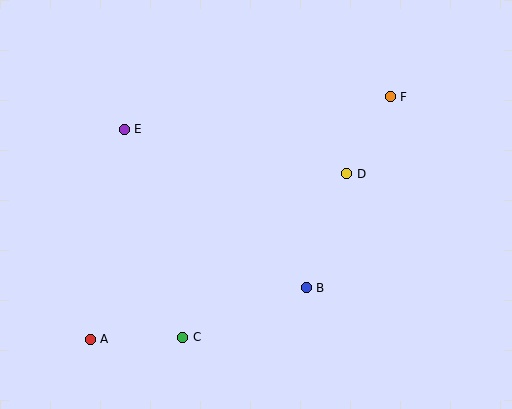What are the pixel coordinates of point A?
Point A is at (90, 339).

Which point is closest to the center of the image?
Point D at (347, 174) is closest to the center.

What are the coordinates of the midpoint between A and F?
The midpoint between A and F is at (240, 218).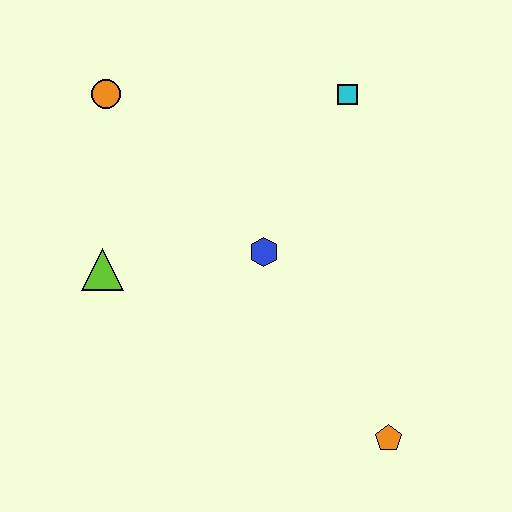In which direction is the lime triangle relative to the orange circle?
The lime triangle is below the orange circle.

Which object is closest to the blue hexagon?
The lime triangle is closest to the blue hexagon.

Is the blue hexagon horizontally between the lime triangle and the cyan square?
Yes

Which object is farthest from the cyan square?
The orange pentagon is farthest from the cyan square.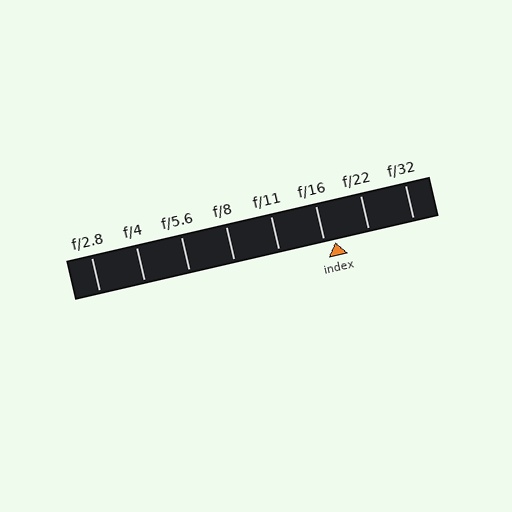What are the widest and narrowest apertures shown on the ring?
The widest aperture shown is f/2.8 and the narrowest is f/32.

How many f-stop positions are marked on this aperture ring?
There are 8 f-stop positions marked.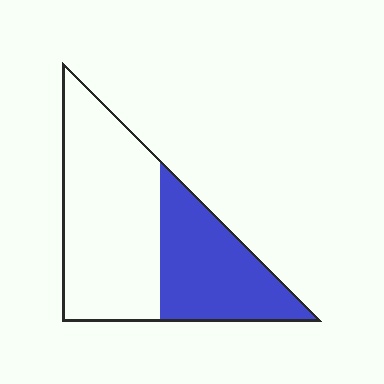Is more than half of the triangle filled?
No.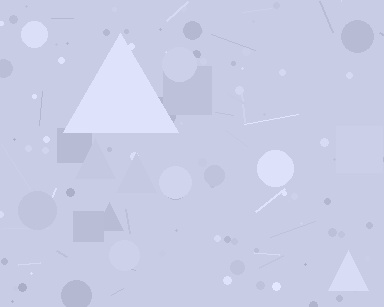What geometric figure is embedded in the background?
A triangle is embedded in the background.